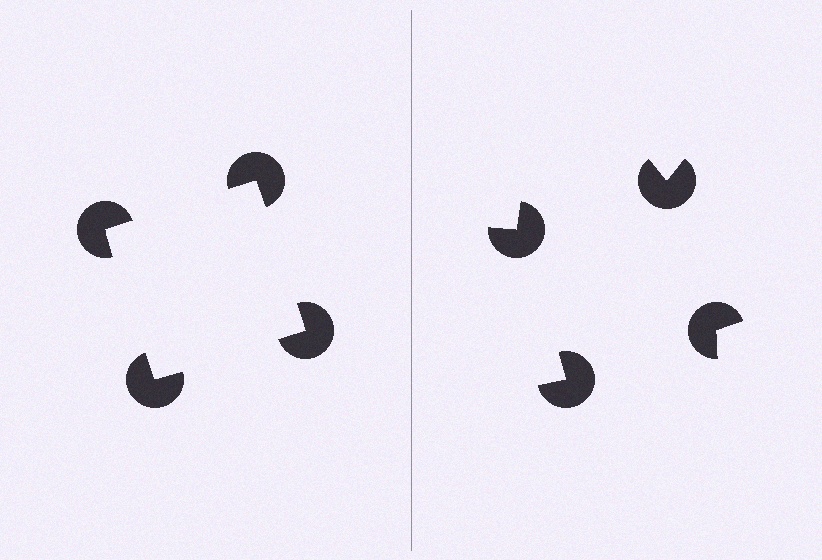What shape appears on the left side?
An illusory square.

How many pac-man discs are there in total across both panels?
8 — 4 on each side.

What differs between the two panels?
The pac-man discs are positioned identically on both sides; only the wedge orientations differ. On the left they align to a square; on the right they are misaligned.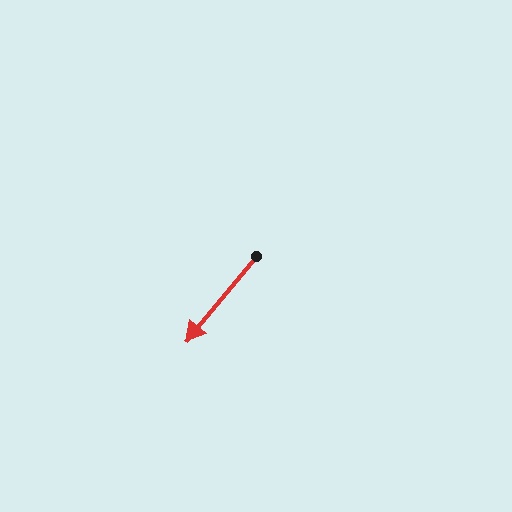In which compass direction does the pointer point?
Southwest.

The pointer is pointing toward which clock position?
Roughly 7 o'clock.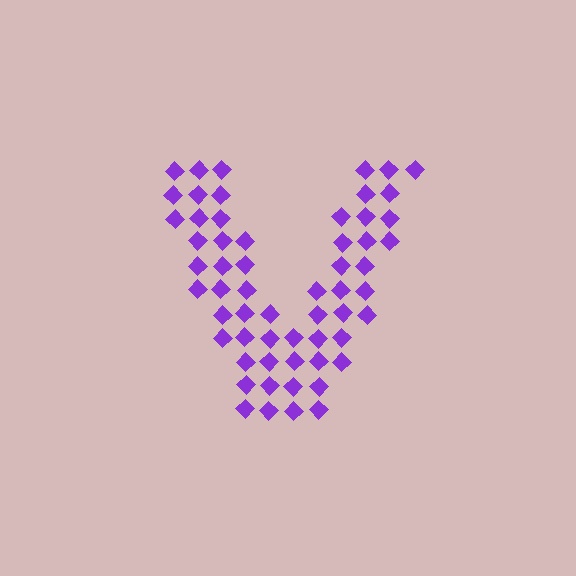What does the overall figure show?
The overall figure shows the letter V.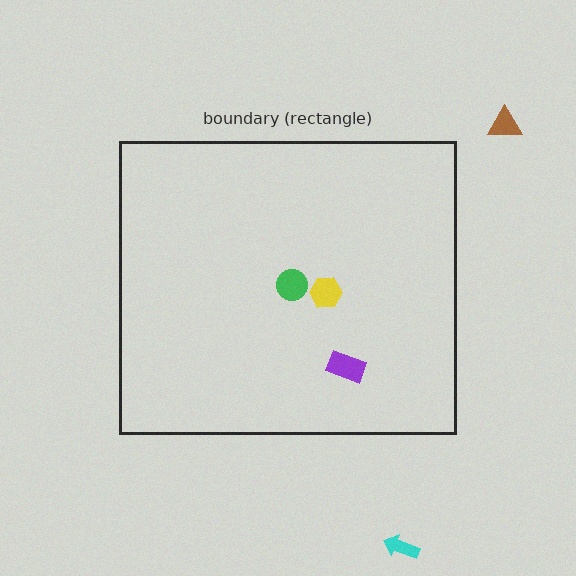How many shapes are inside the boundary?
3 inside, 2 outside.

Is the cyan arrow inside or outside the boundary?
Outside.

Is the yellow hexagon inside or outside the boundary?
Inside.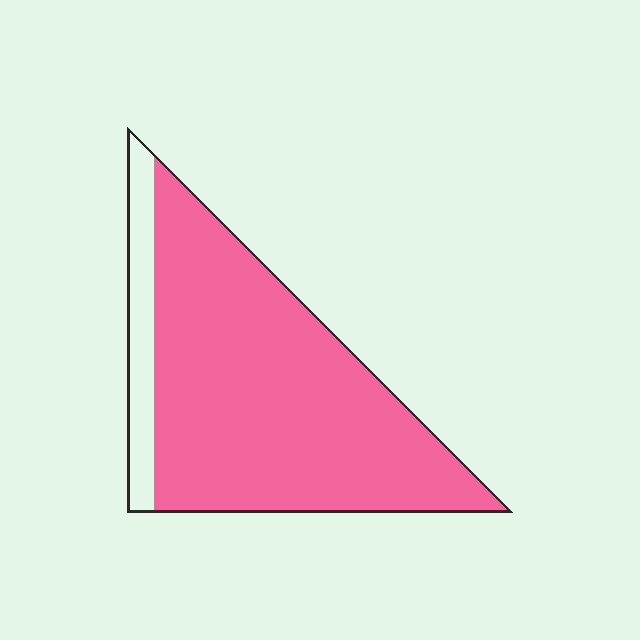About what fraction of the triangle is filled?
About seven eighths (7/8).